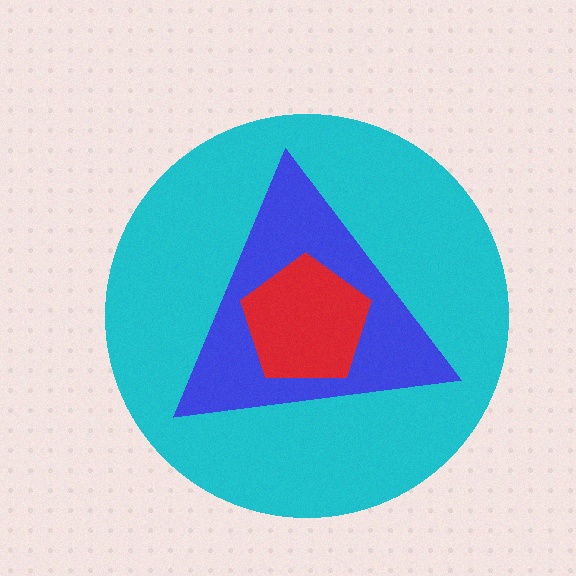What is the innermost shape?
The red pentagon.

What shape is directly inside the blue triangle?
The red pentagon.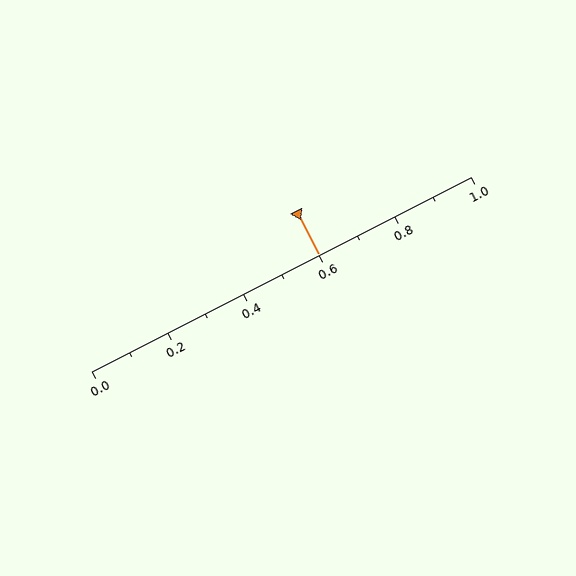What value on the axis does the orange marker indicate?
The marker indicates approximately 0.6.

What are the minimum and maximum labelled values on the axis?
The axis runs from 0.0 to 1.0.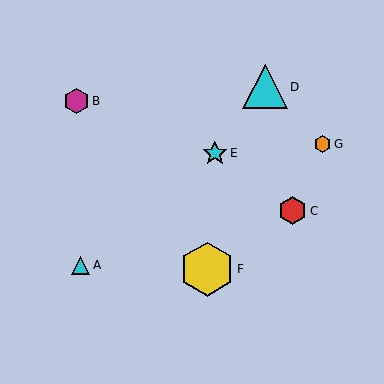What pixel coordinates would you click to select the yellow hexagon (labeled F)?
Click at (207, 269) to select the yellow hexagon F.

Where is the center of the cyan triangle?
The center of the cyan triangle is at (81, 265).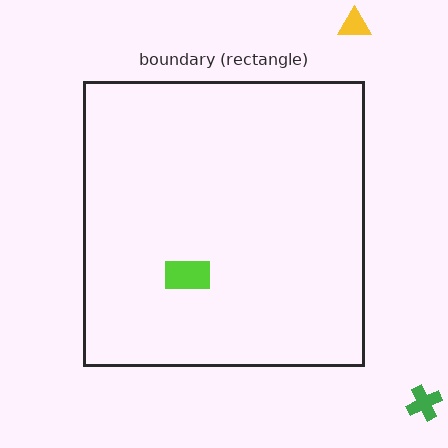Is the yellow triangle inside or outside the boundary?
Outside.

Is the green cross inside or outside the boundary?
Outside.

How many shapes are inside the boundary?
2 inside, 2 outside.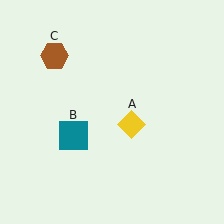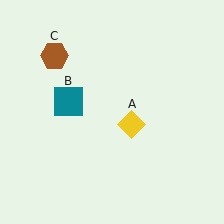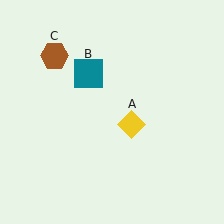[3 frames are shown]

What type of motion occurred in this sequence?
The teal square (object B) rotated clockwise around the center of the scene.